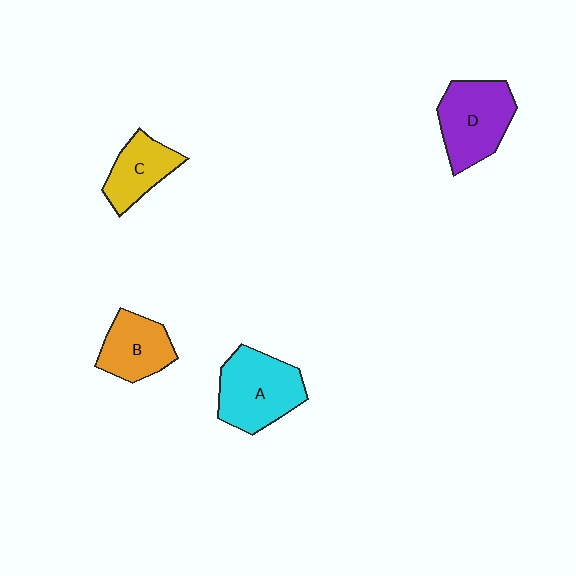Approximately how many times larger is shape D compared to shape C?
Approximately 1.5 times.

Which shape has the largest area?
Shape A (cyan).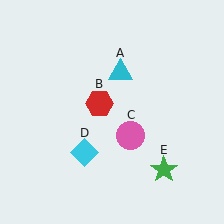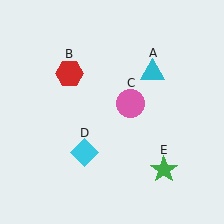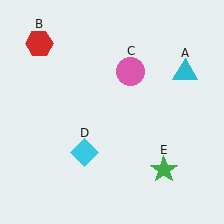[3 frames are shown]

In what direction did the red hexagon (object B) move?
The red hexagon (object B) moved up and to the left.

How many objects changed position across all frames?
3 objects changed position: cyan triangle (object A), red hexagon (object B), pink circle (object C).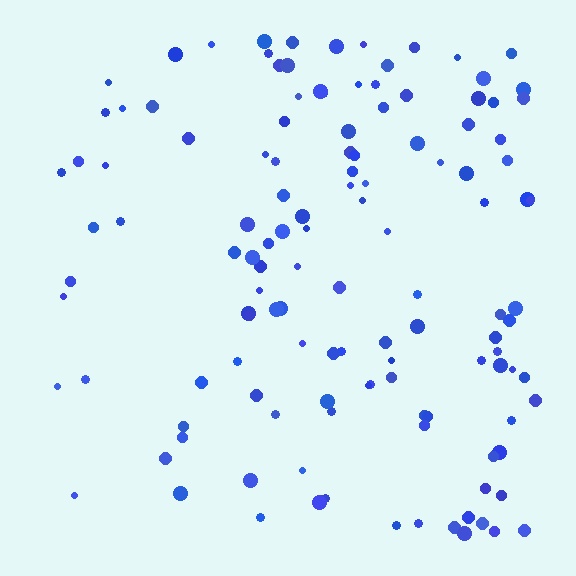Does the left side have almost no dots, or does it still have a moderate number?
Still a moderate number, just noticeably fewer than the right.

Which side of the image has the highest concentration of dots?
The right.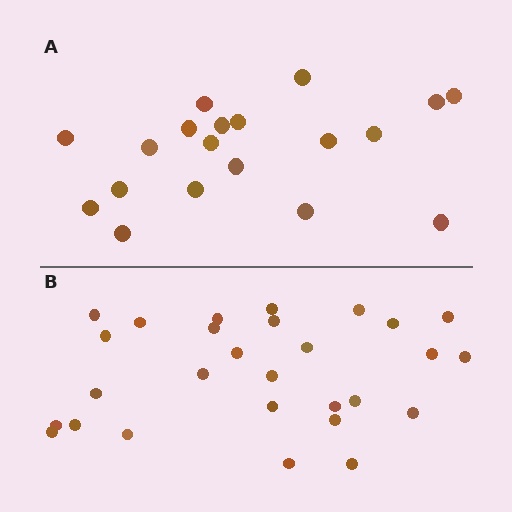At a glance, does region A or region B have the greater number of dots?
Region B (the bottom region) has more dots.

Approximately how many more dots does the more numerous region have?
Region B has roughly 8 or so more dots than region A.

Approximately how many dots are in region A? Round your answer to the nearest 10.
About 20 dots. (The exact count is 19, which rounds to 20.)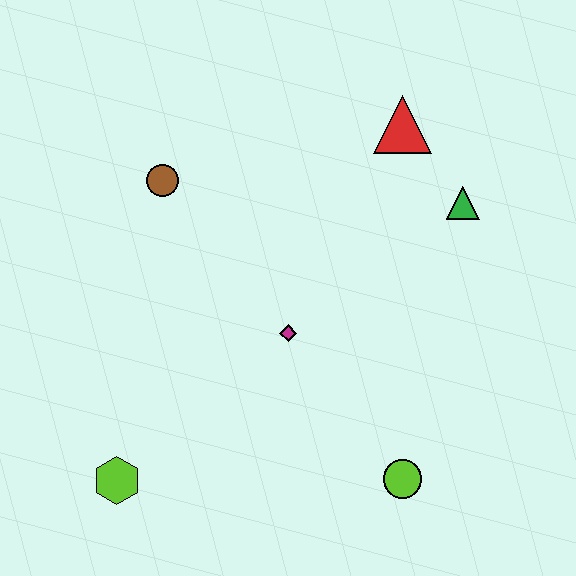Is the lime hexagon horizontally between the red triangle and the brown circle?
No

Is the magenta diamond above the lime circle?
Yes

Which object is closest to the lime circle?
The magenta diamond is closest to the lime circle.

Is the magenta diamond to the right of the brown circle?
Yes